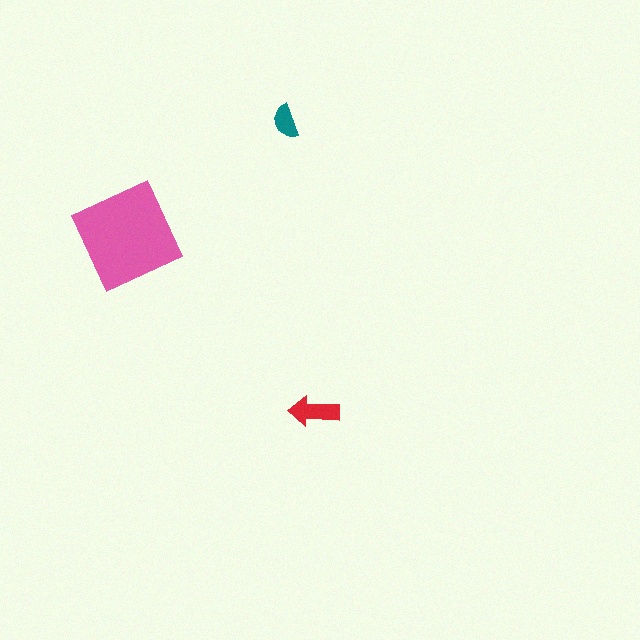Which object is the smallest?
The teal semicircle.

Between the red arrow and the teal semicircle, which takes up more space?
The red arrow.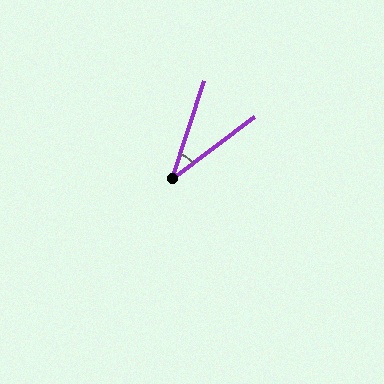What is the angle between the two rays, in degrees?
Approximately 35 degrees.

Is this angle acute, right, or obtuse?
It is acute.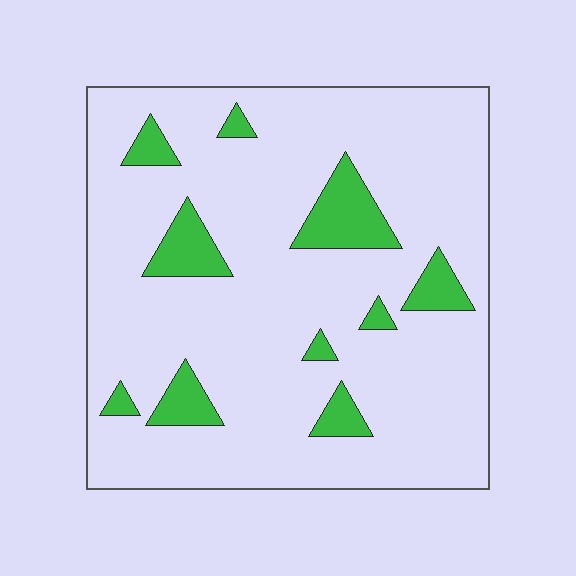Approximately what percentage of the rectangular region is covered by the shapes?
Approximately 15%.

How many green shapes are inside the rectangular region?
10.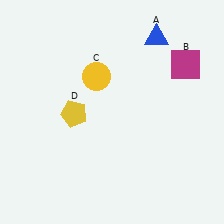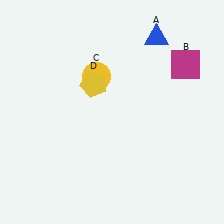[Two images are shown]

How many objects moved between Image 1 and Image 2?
1 object moved between the two images.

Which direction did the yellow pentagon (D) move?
The yellow pentagon (D) moved up.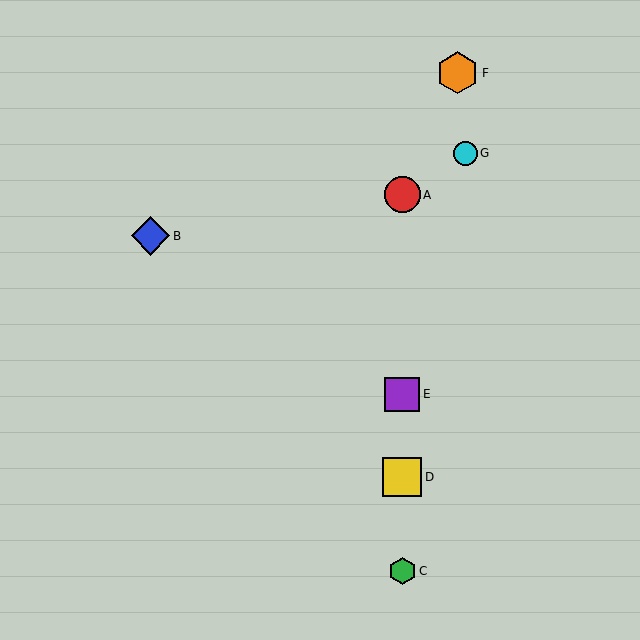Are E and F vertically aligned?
No, E is at x≈402 and F is at x≈458.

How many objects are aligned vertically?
4 objects (A, C, D, E) are aligned vertically.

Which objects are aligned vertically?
Objects A, C, D, E are aligned vertically.